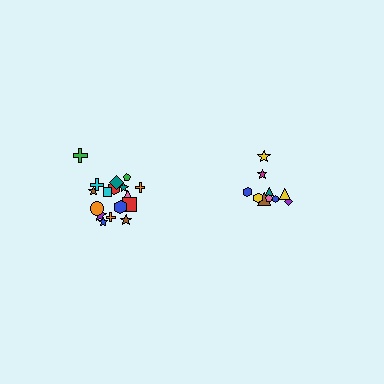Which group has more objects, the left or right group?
The left group.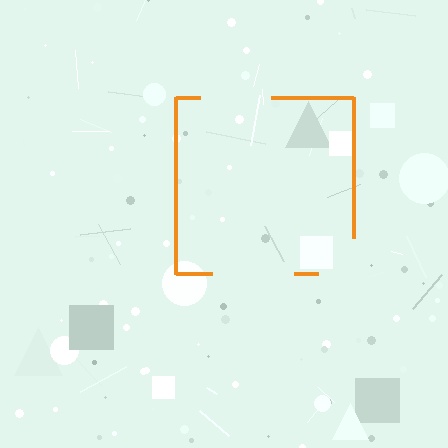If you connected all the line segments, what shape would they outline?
They would outline a square.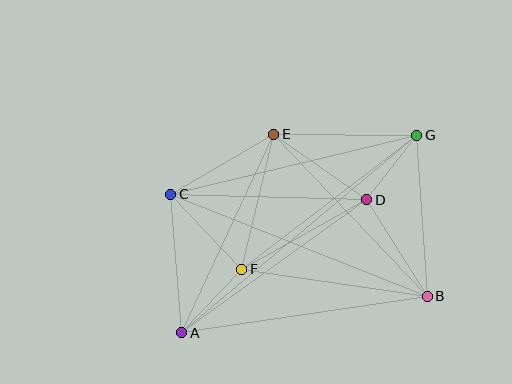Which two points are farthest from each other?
Points A and G are farthest from each other.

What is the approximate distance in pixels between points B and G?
The distance between B and G is approximately 161 pixels.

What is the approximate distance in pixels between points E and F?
The distance between E and F is approximately 139 pixels.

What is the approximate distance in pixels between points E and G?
The distance between E and G is approximately 143 pixels.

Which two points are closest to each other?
Points D and G are closest to each other.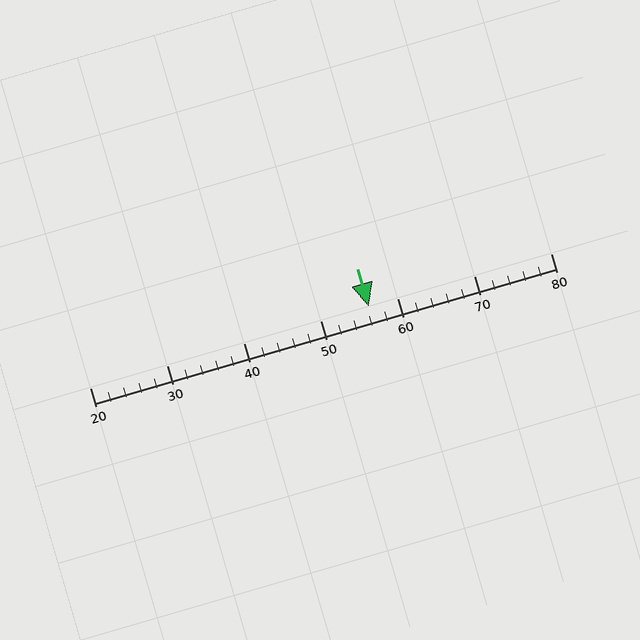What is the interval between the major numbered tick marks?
The major tick marks are spaced 10 units apart.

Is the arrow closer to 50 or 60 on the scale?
The arrow is closer to 60.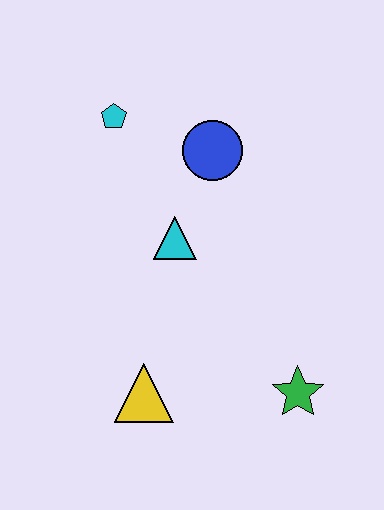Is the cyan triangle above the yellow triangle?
Yes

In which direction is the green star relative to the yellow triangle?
The green star is to the right of the yellow triangle.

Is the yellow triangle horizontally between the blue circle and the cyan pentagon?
Yes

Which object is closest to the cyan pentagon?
The blue circle is closest to the cyan pentagon.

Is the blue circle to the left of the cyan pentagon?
No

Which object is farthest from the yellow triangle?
The cyan pentagon is farthest from the yellow triangle.